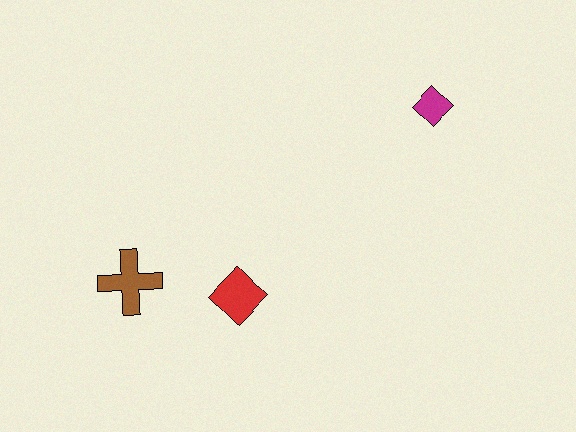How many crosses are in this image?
There is 1 cross.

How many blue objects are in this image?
There are no blue objects.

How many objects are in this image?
There are 3 objects.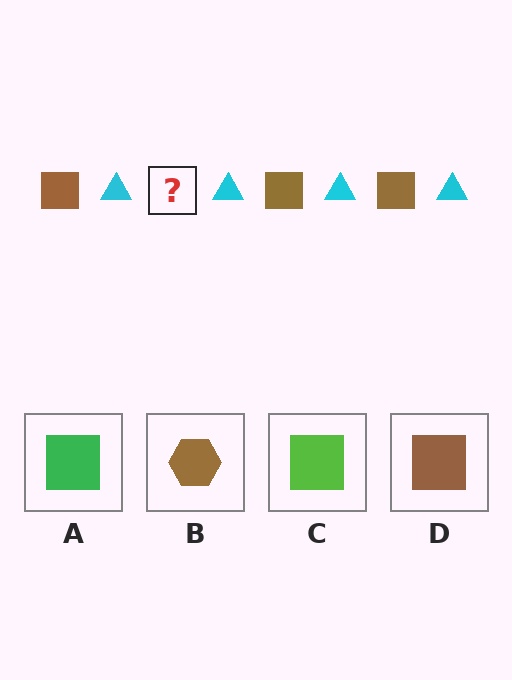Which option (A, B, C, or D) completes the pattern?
D.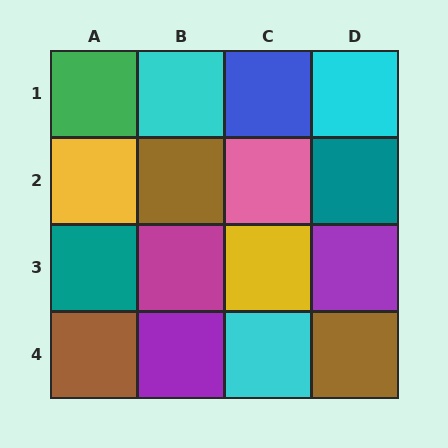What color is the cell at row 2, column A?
Yellow.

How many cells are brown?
3 cells are brown.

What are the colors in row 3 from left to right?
Teal, magenta, yellow, purple.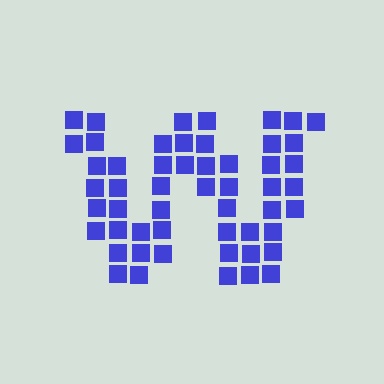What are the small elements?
The small elements are squares.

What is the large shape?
The large shape is the letter W.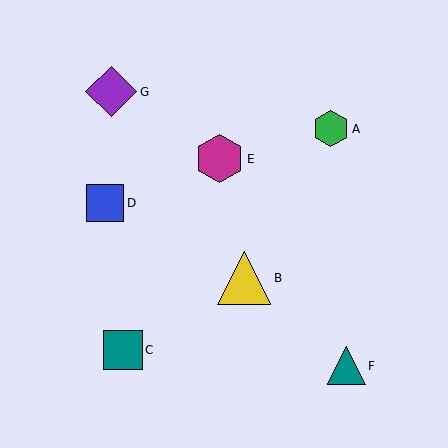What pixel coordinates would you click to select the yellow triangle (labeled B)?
Click at (244, 278) to select the yellow triangle B.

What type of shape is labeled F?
Shape F is a teal triangle.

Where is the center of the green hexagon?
The center of the green hexagon is at (331, 129).